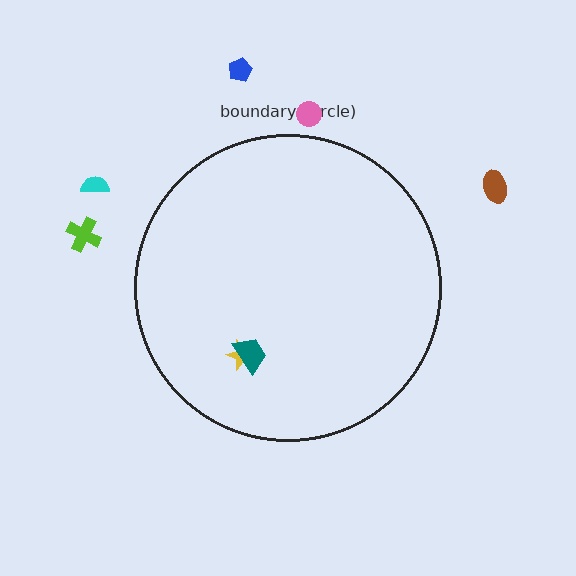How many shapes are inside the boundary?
2 inside, 5 outside.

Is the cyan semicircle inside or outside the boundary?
Outside.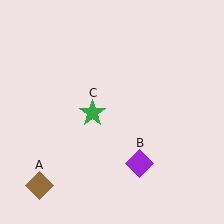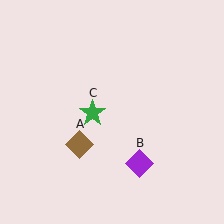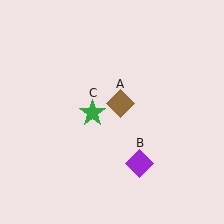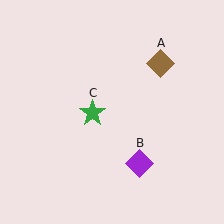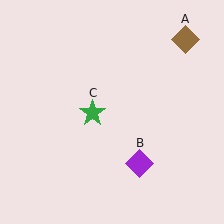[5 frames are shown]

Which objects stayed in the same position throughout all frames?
Purple diamond (object B) and green star (object C) remained stationary.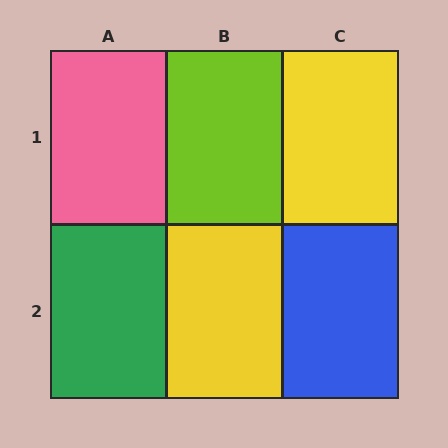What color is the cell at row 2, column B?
Yellow.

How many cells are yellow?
2 cells are yellow.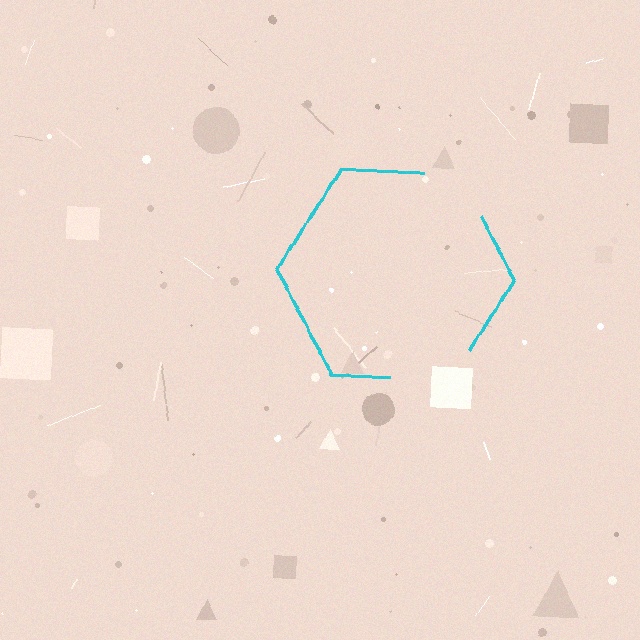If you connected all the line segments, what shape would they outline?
They would outline a hexagon.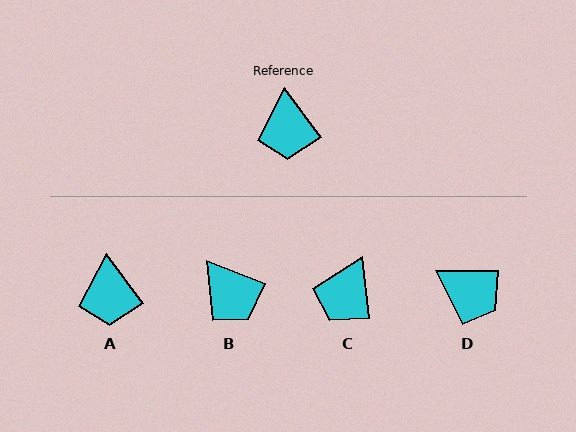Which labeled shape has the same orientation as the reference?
A.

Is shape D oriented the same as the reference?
No, it is off by about 54 degrees.